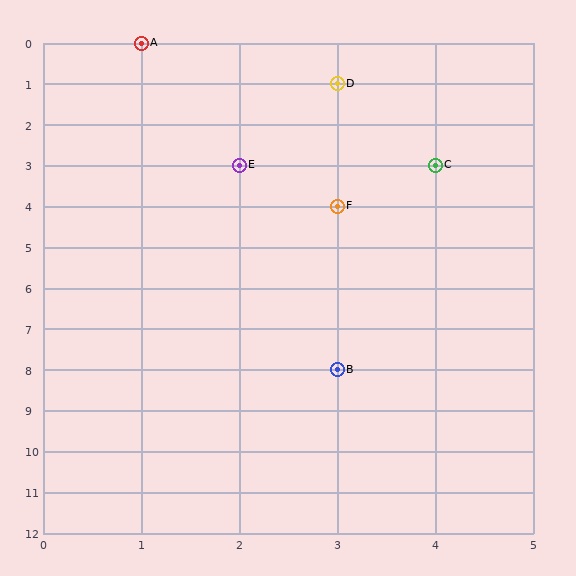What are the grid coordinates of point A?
Point A is at grid coordinates (1, 0).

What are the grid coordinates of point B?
Point B is at grid coordinates (3, 8).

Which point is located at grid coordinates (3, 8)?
Point B is at (3, 8).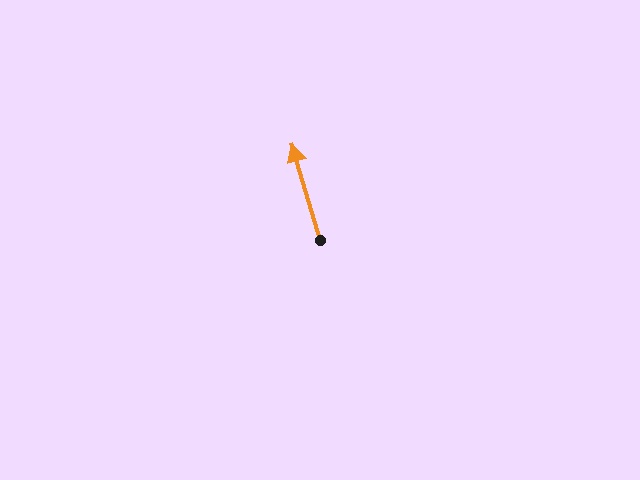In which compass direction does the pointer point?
North.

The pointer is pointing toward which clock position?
Roughly 11 o'clock.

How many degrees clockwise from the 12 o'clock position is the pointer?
Approximately 344 degrees.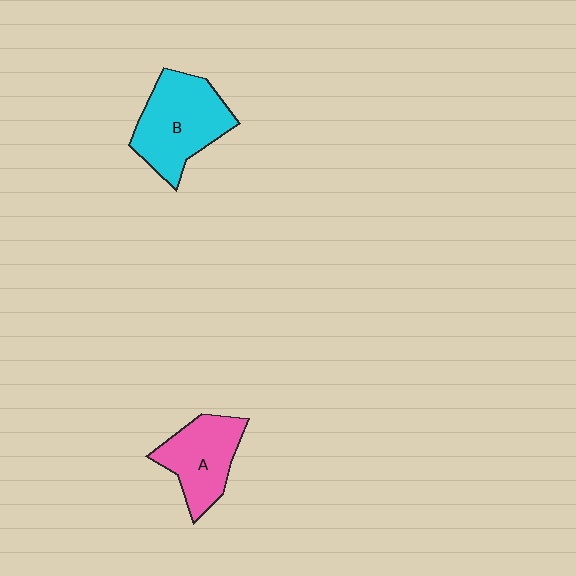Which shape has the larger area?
Shape B (cyan).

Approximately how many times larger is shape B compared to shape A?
Approximately 1.3 times.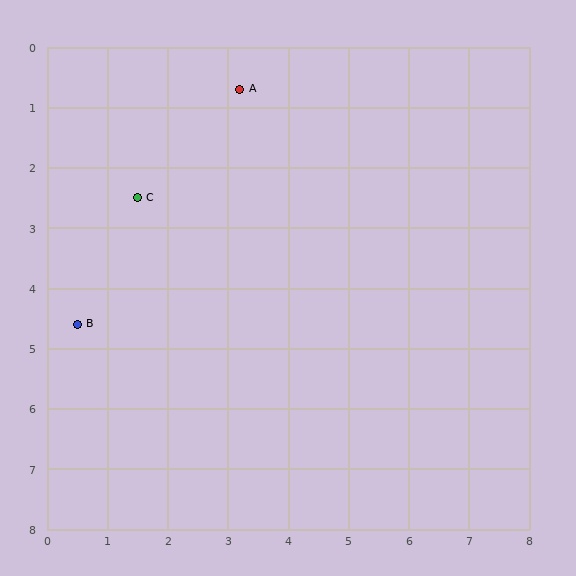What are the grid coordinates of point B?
Point B is at approximately (0.5, 4.6).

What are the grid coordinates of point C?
Point C is at approximately (1.5, 2.5).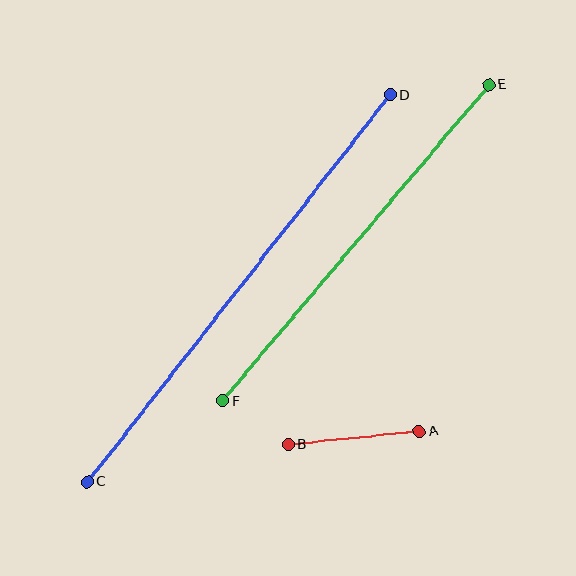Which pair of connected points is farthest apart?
Points C and D are farthest apart.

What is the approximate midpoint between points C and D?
The midpoint is at approximately (239, 288) pixels.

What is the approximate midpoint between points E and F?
The midpoint is at approximately (356, 243) pixels.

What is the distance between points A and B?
The distance is approximately 132 pixels.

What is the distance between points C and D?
The distance is approximately 491 pixels.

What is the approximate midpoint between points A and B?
The midpoint is at approximately (354, 438) pixels.